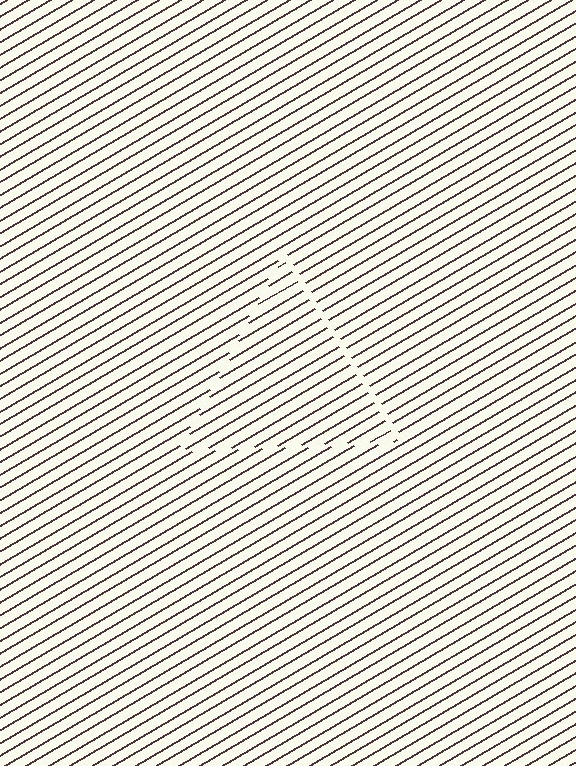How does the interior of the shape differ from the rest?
The interior of the shape contains the same grating, shifted by half a period — the contour is defined by the phase discontinuity where line-ends from the inner and outer gratings abut.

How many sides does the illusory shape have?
3 sides — the line-ends trace a triangle.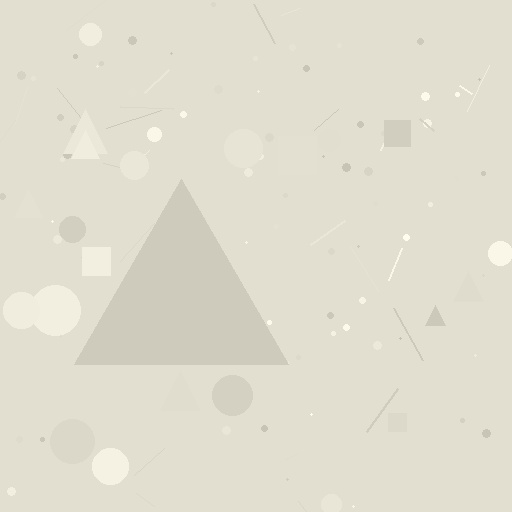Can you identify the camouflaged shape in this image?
The camouflaged shape is a triangle.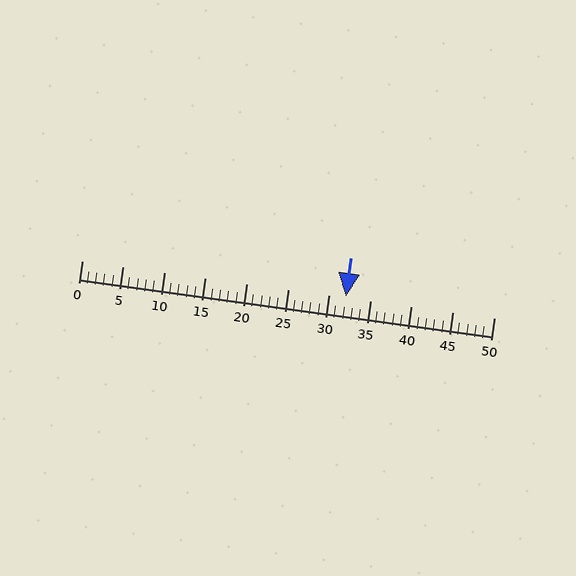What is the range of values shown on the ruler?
The ruler shows values from 0 to 50.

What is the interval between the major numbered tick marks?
The major tick marks are spaced 5 units apart.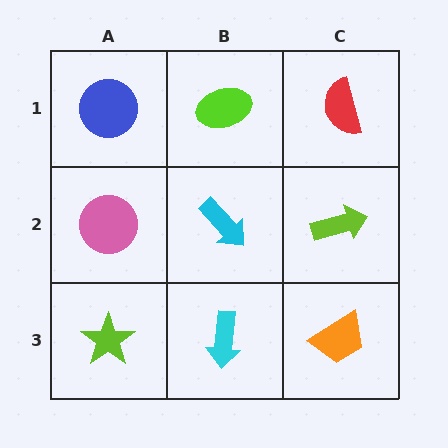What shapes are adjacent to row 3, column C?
A lime arrow (row 2, column C), a cyan arrow (row 3, column B).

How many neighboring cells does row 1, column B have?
3.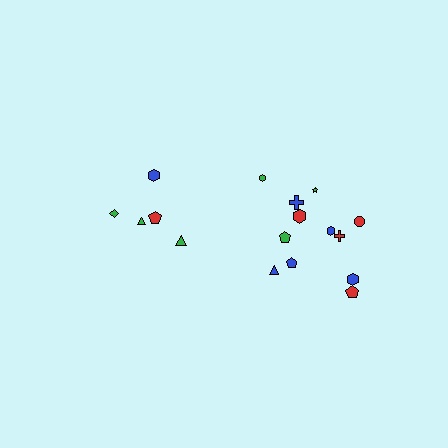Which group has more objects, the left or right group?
The right group.